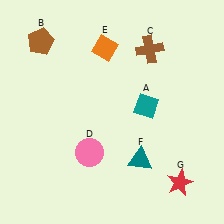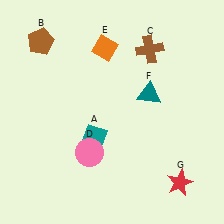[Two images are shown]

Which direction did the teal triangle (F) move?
The teal triangle (F) moved up.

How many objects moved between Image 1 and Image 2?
2 objects moved between the two images.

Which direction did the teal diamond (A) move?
The teal diamond (A) moved left.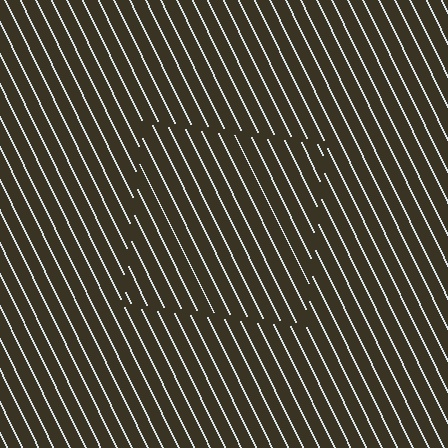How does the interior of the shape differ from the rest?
The interior of the shape contains the same grating, shifted by half a period — the contour is defined by the phase discontinuity where line-ends from the inner and outer gratings abut.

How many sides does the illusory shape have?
4 sides — the line-ends trace a square.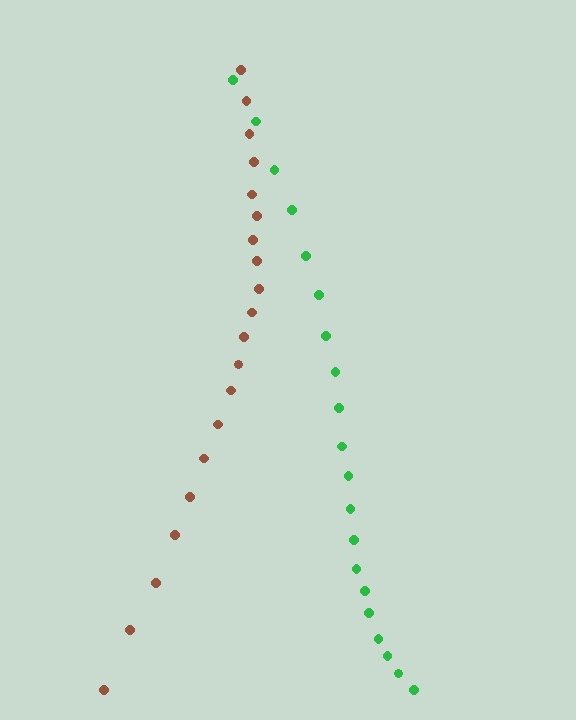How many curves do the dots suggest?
There are 2 distinct paths.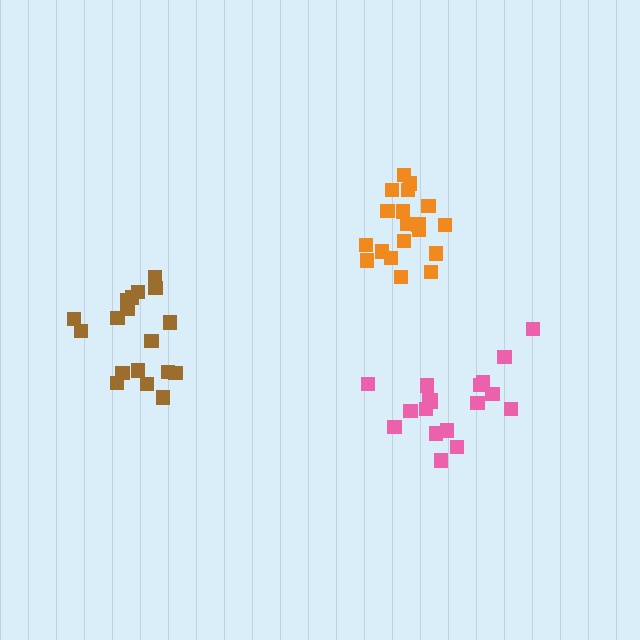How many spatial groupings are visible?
There are 3 spatial groupings.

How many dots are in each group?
Group 1: 19 dots, Group 2: 18 dots, Group 3: 19 dots (56 total).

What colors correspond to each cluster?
The clusters are colored: pink, brown, orange.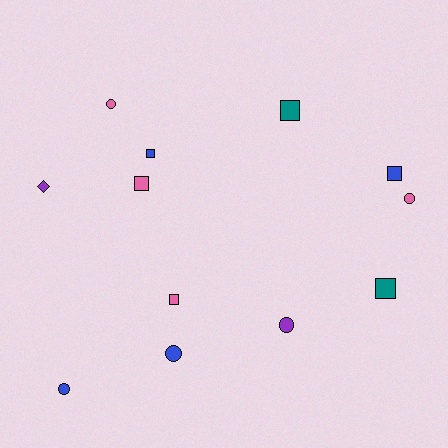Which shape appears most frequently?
Square, with 6 objects.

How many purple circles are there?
There is 1 purple circle.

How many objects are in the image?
There are 12 objects.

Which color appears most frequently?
Pink, with 4 objects.